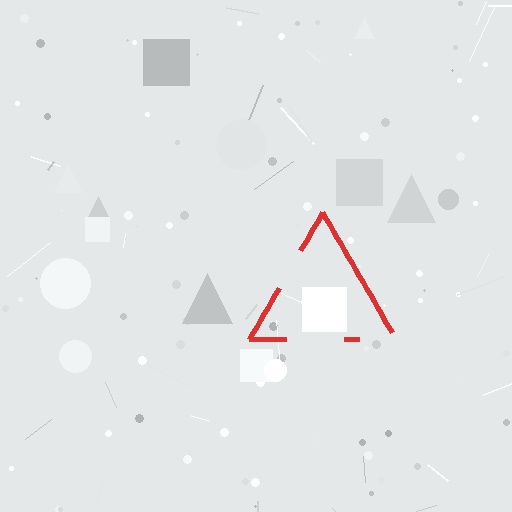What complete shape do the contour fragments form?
The contour fragments form a triangle.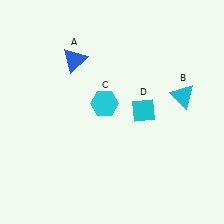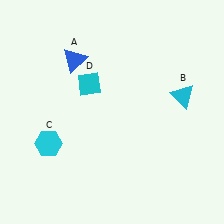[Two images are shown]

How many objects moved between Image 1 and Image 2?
2 objects moved between the two images.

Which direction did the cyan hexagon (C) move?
The cyan hexagon (C) moved left.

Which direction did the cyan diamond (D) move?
The cyan diamond (D) moved left.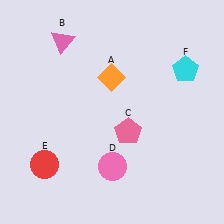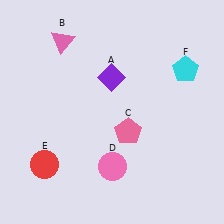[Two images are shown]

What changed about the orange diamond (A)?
In Image 1, A is orange. In Image 2, it changed to purple.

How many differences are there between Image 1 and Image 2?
There is 1 difference between the two images.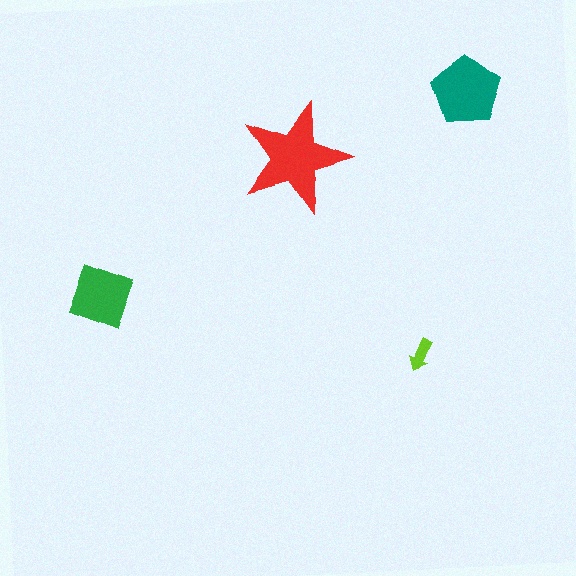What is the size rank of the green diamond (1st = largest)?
3rd.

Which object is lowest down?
The lime arrow is bottommost.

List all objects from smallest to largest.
The lime arrow, the green diamond, the teal pentagon, the red star.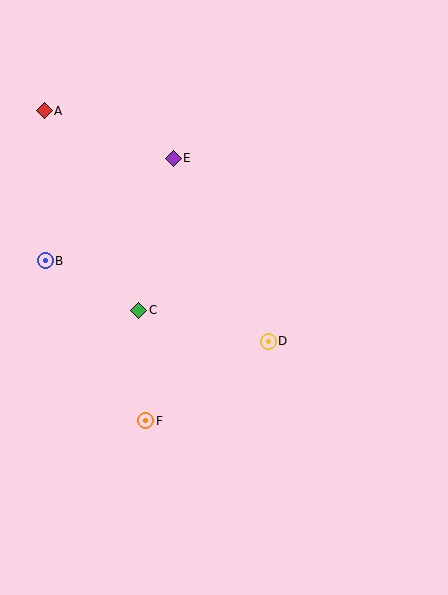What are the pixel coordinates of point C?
Point C is at (139, 310).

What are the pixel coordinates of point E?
Point E is at (173, 158).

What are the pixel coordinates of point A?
Point A is at (44, 111).